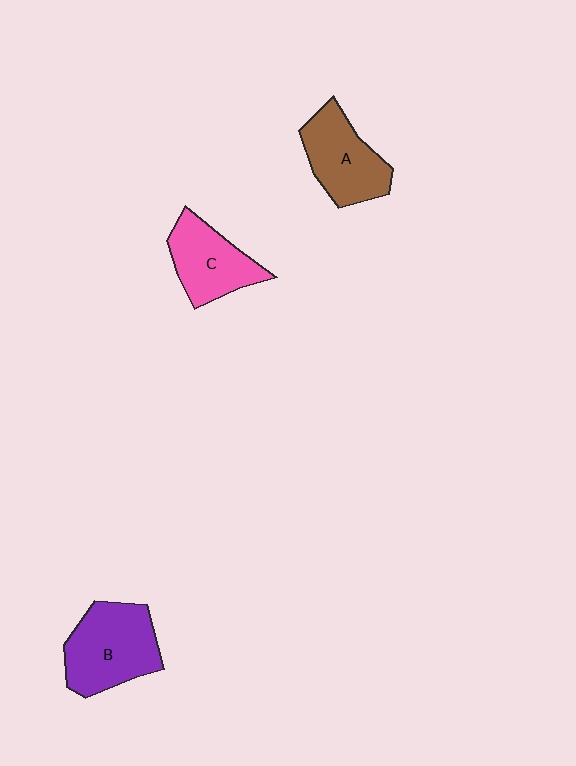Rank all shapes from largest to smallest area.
From largest to smallest: B (purple), A (brown), C (pink).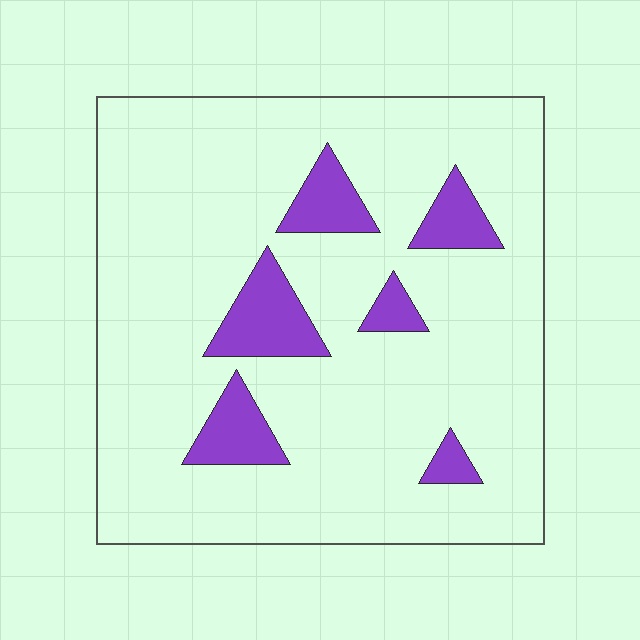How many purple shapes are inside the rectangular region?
6.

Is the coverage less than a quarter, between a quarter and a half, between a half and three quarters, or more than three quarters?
Less than a quarter.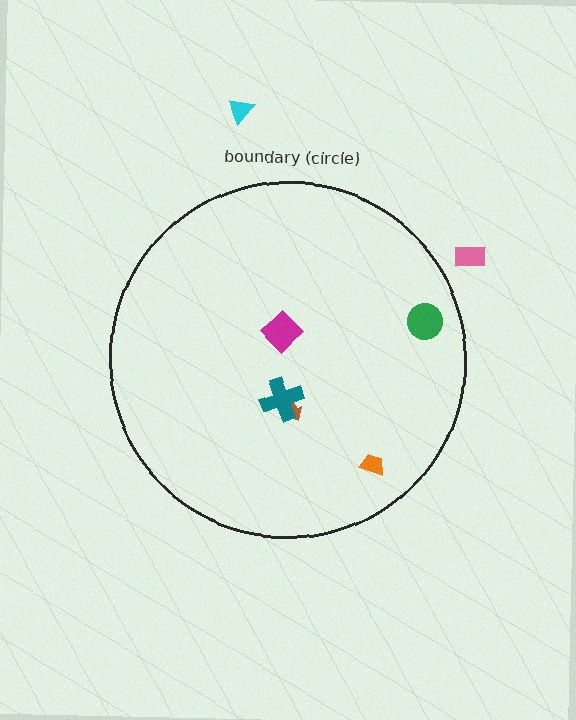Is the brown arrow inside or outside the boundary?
Inside.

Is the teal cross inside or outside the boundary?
Inside.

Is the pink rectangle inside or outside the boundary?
Outside.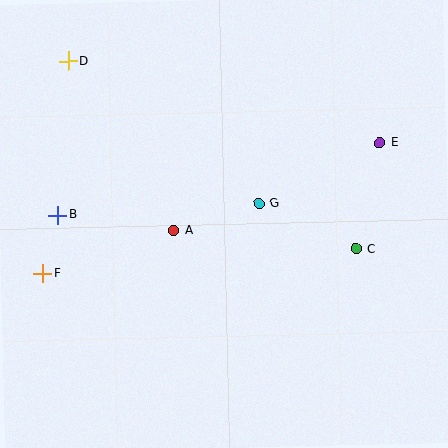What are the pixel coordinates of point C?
Point C is at (356, 249).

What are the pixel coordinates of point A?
Point A is at (174, 230).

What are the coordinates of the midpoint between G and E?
The midpoint between G and E is at (319, 173).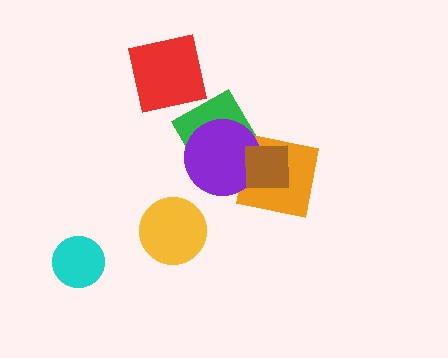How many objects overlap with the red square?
0 objects overlap with the red square.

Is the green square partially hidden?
Yes, it is partially covered by another shape.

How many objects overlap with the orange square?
2 objects overlap with the orange square.